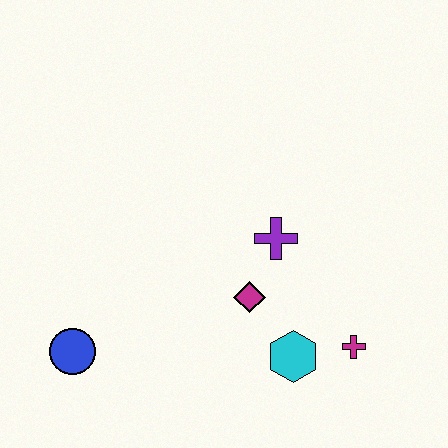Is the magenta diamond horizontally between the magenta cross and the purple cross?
No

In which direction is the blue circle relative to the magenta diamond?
The blue circle is to the left of the magenta diamond.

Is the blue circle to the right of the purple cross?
No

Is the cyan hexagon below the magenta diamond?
Yes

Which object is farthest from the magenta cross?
The blue circle is farthest from the magenta cross.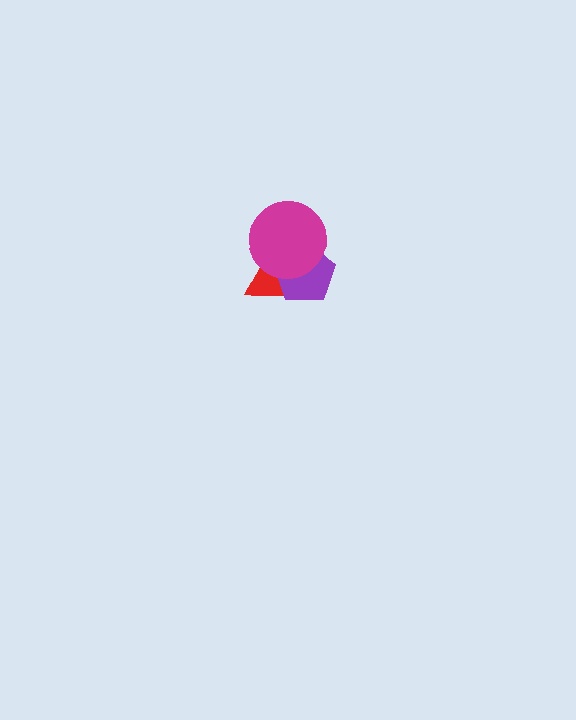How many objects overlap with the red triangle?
2 objects overlap with the red triangle.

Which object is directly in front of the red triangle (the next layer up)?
The purple pentagon is directly in front of the red triangle.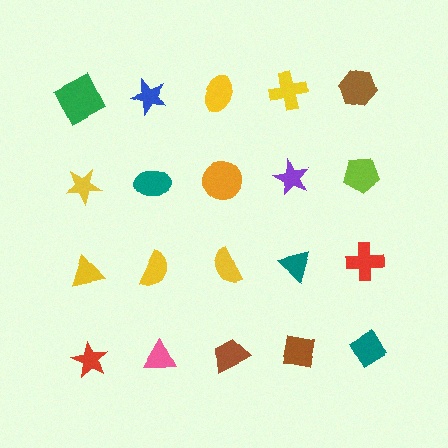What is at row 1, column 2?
A blue star.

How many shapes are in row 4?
5 shapes.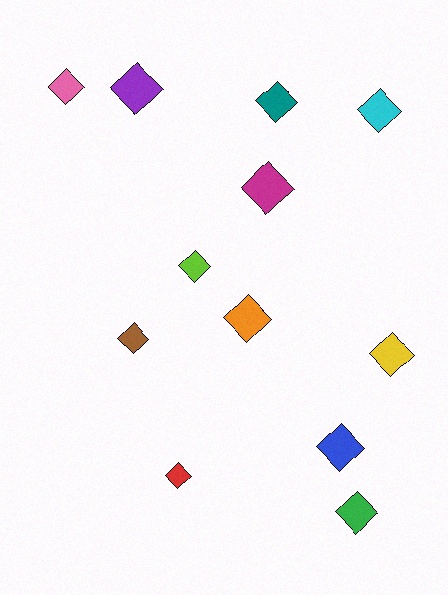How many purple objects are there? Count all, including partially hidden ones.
There is 1 purple object.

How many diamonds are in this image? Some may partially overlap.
There are 12 diamonds.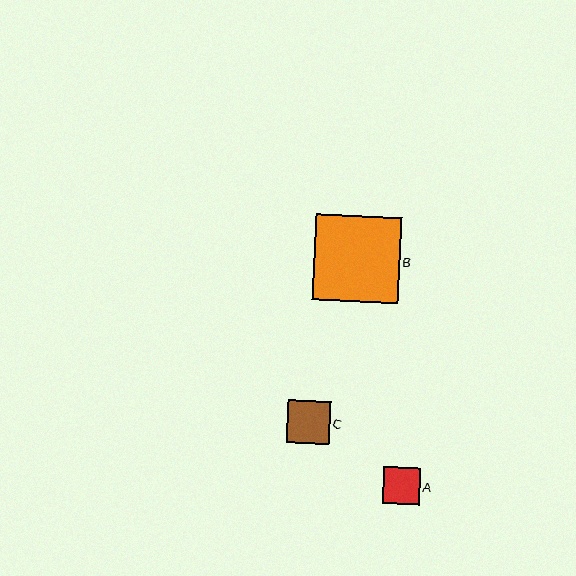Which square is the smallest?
Square A is the smallest with a size of approximately 37 pixels.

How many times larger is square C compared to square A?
Square C is approximately 1.2 times the size of square A.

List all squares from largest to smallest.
From largest to smallest: B, C, A.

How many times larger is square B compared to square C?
Square B is approximately 2.0 times the size of square C.